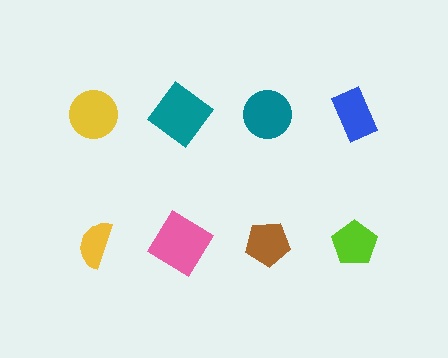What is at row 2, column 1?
A yellow semicircle.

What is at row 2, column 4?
A lime pentagon.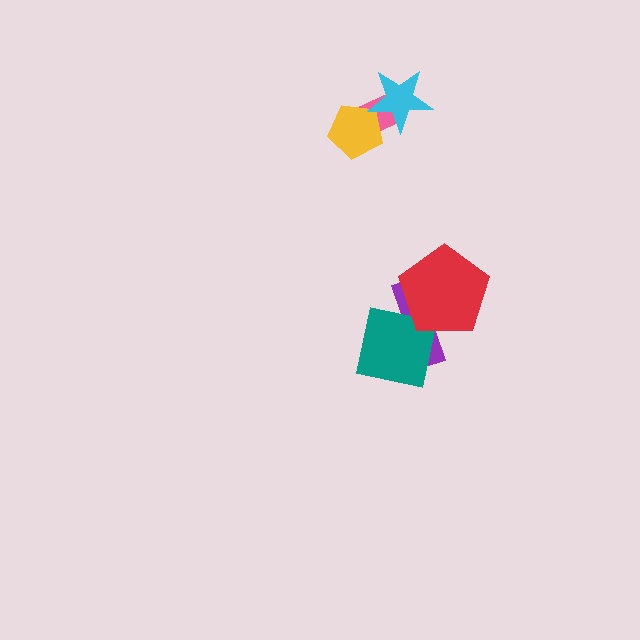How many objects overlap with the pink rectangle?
2 objects overlap with the pink rectangle.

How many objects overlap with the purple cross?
2 objects overlap with the purple cross.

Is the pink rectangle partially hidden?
Yes, it is partially covered by another shape.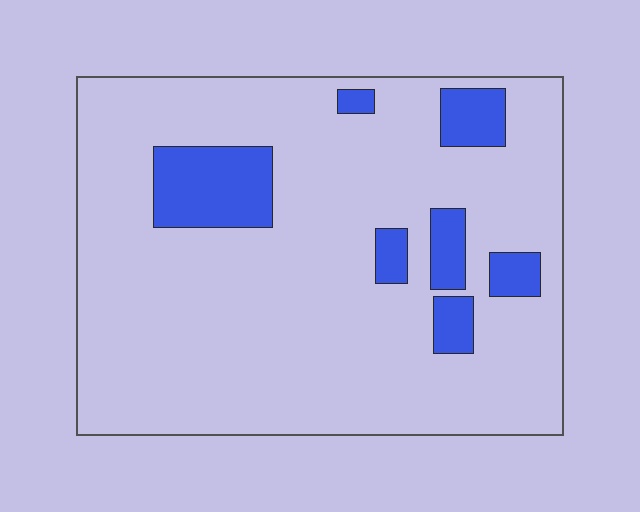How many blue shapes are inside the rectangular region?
7.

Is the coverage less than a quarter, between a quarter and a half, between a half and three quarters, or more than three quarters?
Less than a quarter.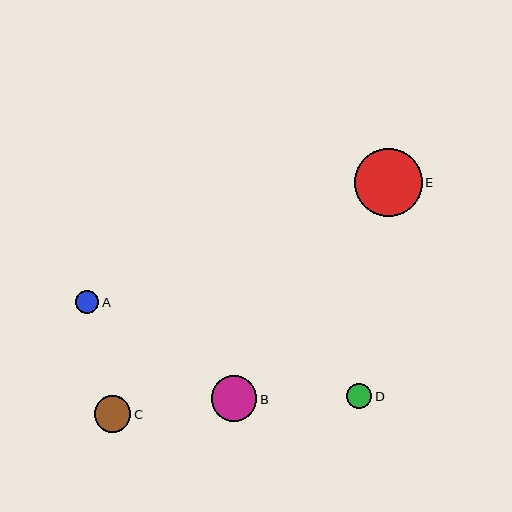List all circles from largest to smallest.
From largest to smallest: E, B, C, D, A.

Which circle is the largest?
Circle E is the largest with a size of approximately 68 pixels.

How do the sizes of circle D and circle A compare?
Circle D and circle A are approximately the same size.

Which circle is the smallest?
Circle A is the smallest with a size of approximately 23 pixels.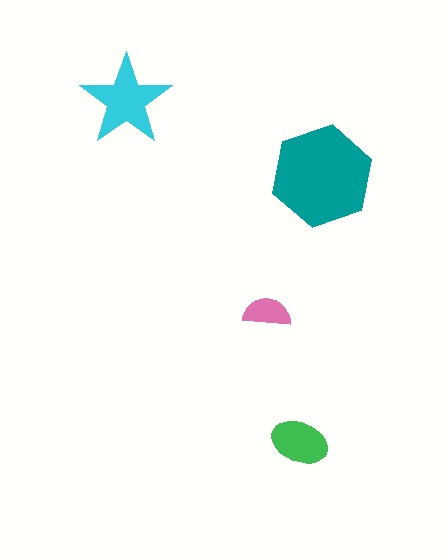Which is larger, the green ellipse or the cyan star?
The cyan star.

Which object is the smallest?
The pink semicircle.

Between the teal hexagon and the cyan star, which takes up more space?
The teal hexagon.